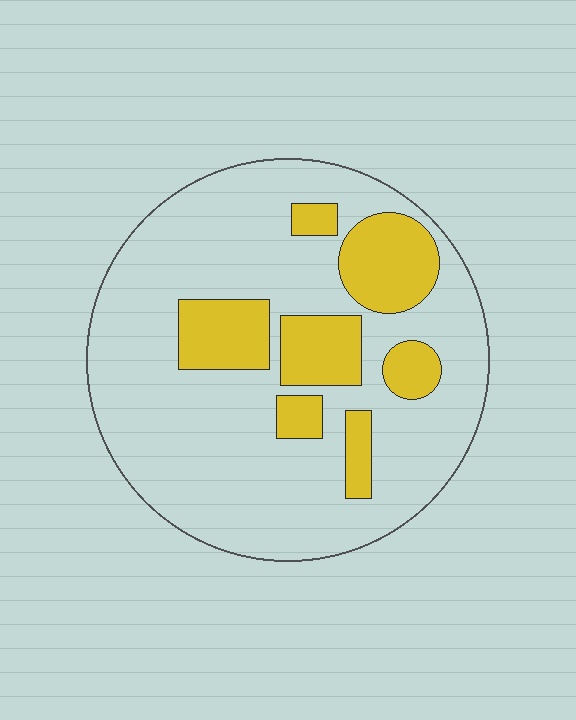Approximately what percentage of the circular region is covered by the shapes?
Approximately 25%.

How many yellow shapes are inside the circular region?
7.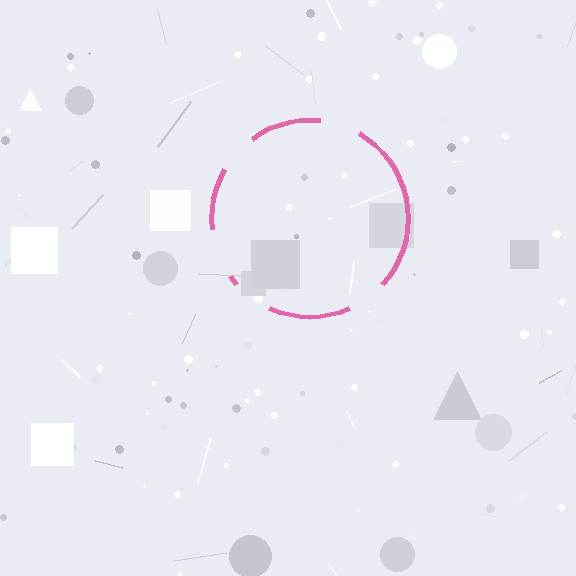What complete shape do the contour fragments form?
The contour fragments form a circle.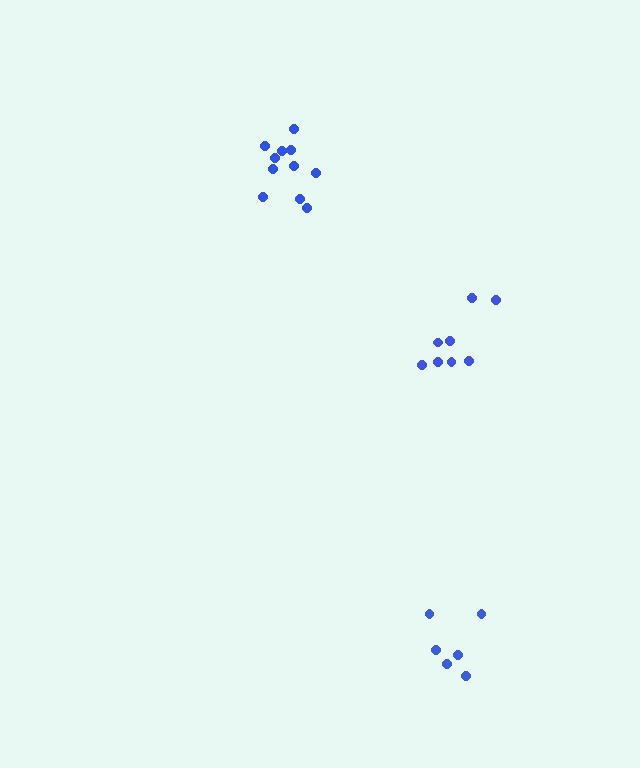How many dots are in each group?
Group 1: 8 dots, Group 2: 6 dots, Group 3: 11 dots (25 total).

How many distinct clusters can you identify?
There are 3 distinct clusters.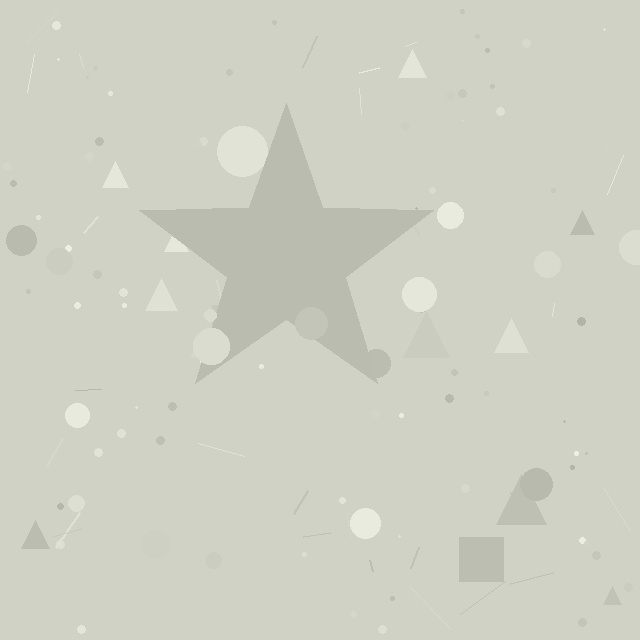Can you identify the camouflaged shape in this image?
The camouflaged shape is a star.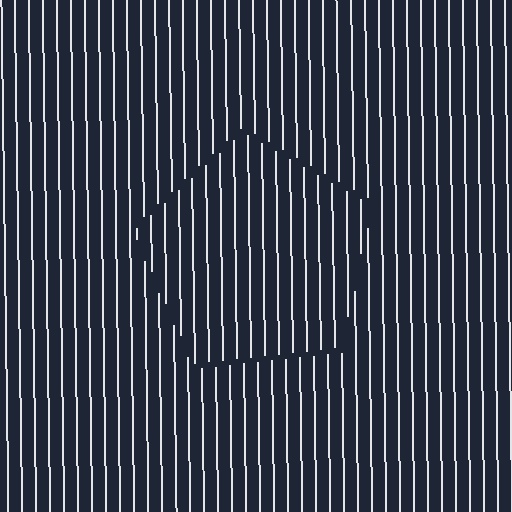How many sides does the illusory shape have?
5 sides — the line-ends trace a pentagon.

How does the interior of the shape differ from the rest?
The interior of the shape contains the same grating, shifted by half a period — the contour is defined by the phase discontinuity where line-ends from the inner and outer gratings abut.